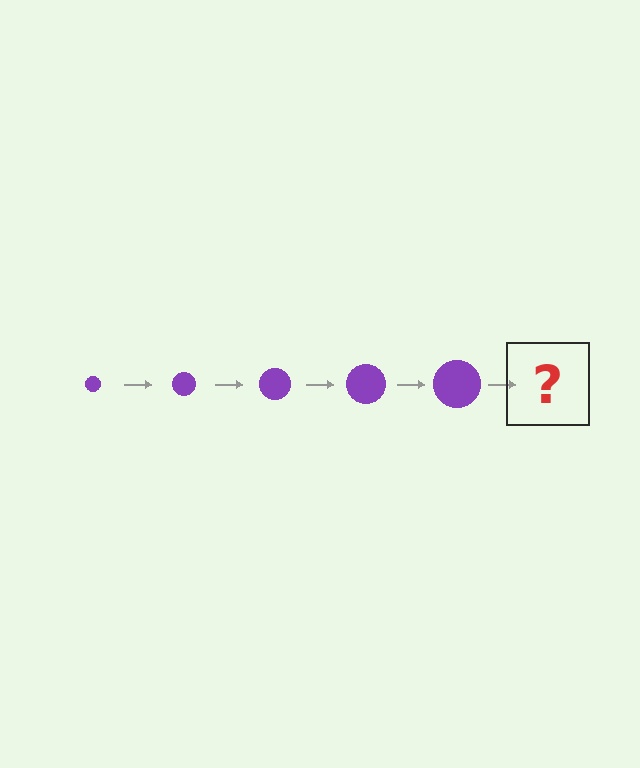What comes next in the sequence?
The next element should be a purple circle, larger than the previous one.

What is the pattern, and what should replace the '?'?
The pattern is that the circle gets progressively larger each step. The '?' should be a purple circle, larger than the previous one.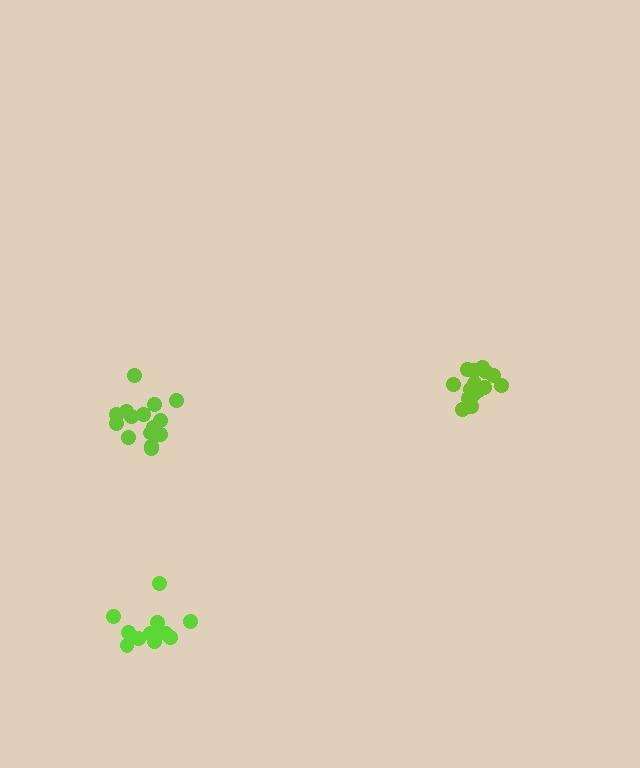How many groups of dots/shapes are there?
There are 3 groups.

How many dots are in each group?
Group 1: 15 dots, Group 2: 12 dots, Group 3: 16 dots (43 total).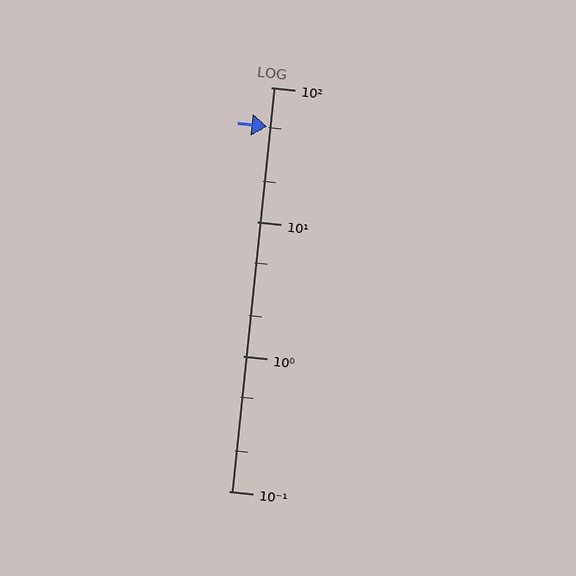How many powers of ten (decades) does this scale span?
The scale spans 3 decades, from 0.1 to 100.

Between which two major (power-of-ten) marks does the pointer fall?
The pointer is between 10 and 100.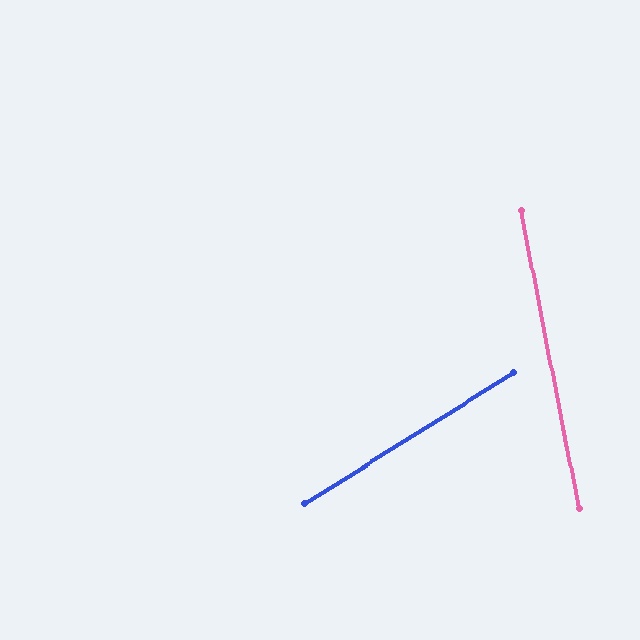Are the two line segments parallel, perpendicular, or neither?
Neither parallel nor perpendicular — they differ by about 69°.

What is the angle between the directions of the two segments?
Approximately 69 degrees.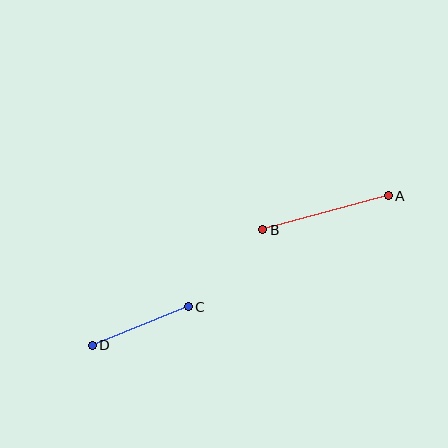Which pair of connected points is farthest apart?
Points A and B are farthest apart.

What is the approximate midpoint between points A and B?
The midpoint is at approximately (326, 213) pixels.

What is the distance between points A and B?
The distance is approximately 130 pixels.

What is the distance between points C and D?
The distance is approximately 103 pixels.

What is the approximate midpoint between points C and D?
The midpoint is at approximately (140, 326) pixels.